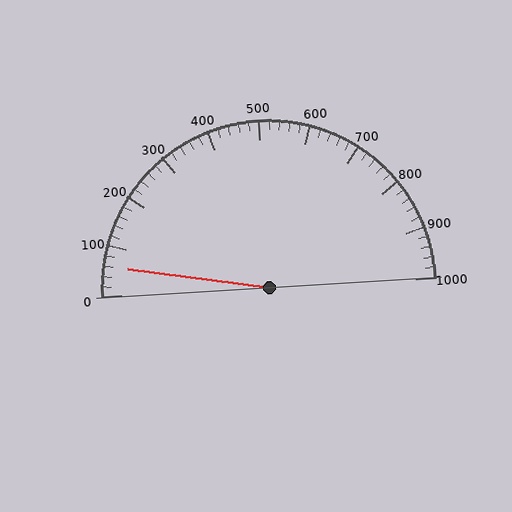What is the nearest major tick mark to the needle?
The nearest major tick mark is 100.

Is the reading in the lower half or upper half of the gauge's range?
The reading is in the lower half of the range (0 to 1000).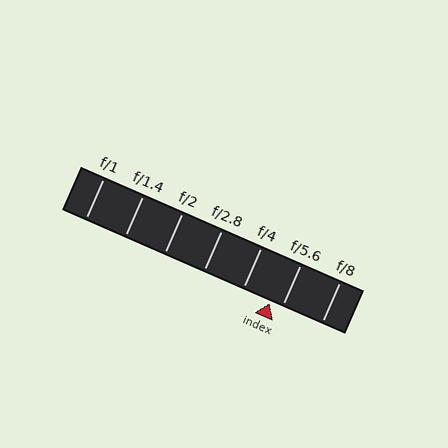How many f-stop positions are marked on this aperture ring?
There are 7 f-stop positions marked.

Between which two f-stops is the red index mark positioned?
The index mark is between f/4 and f/5.6.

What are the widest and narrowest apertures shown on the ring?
The widest aperture shown is f/1 and the narrowest is f/8.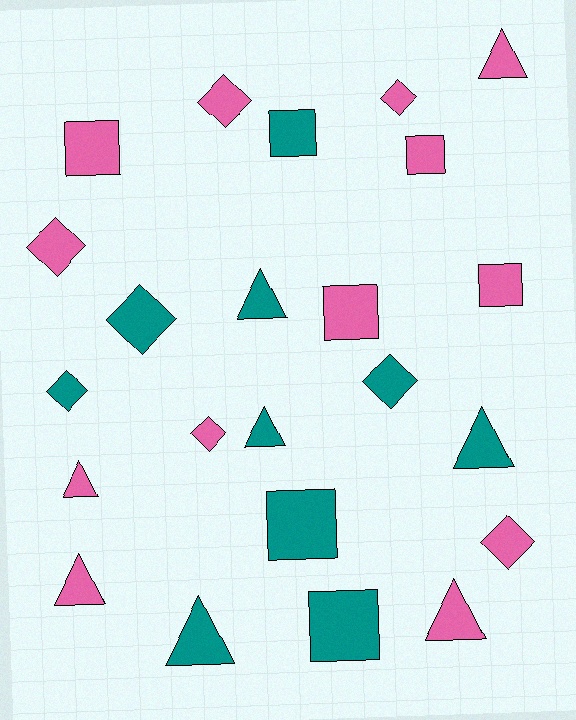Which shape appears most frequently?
Triangle, with 8 objects.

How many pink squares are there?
There are 4 pink squares.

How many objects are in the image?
There are 23 objects.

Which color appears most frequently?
Pink, with 13 objects.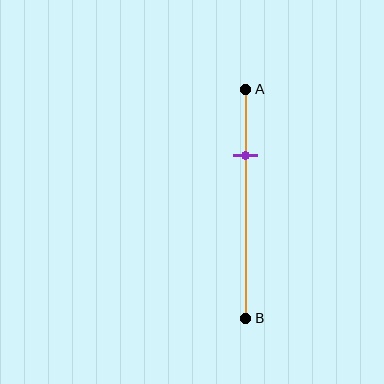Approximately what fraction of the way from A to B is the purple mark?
The purple mark is approximately 30% of the way from A to B.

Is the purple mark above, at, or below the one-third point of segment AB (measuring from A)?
The purple mark is above the one-third point of segment AB.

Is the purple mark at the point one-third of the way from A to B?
No, the mark is at about 30% from A, not at the 33% one-third point.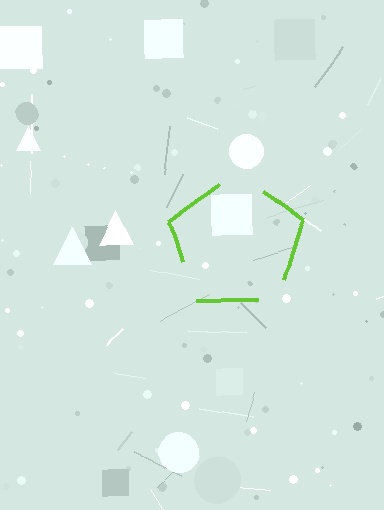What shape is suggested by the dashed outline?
The dashed outline suggests a pentagon.